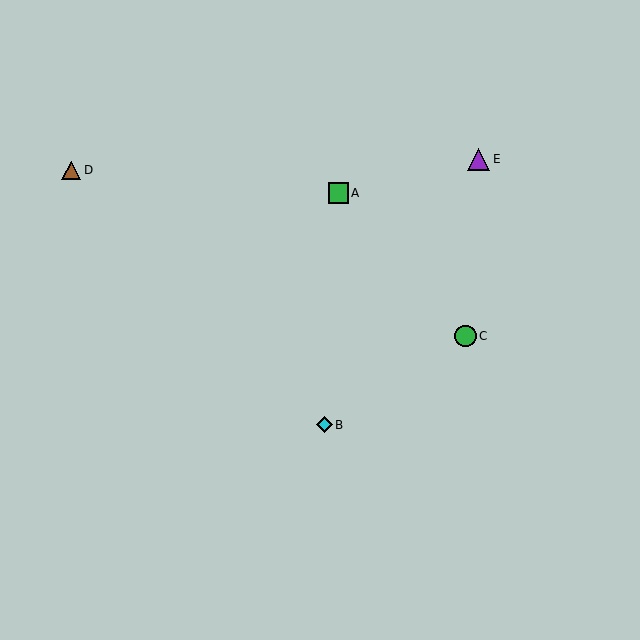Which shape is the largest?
The purple triangle (labeled E) is the largest.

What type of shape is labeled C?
Shape C is a green circle.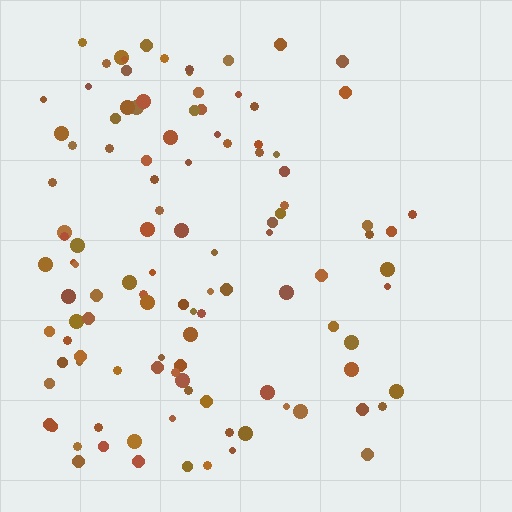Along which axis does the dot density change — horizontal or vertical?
Horizontal.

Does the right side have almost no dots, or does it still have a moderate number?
Still a moderate number, just noticeably fewer than the left.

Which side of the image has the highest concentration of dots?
The left.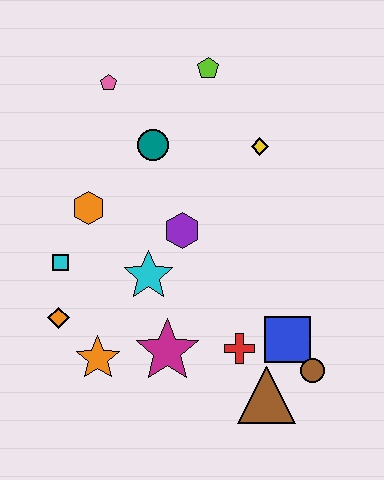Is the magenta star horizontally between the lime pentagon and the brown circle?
No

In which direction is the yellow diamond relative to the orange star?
The yellow diamond is above the orange star.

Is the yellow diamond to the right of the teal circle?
Yes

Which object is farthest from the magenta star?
The lime pentagon is farthest from the magenta star.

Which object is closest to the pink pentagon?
The teal circle is closest to the pink pentagon.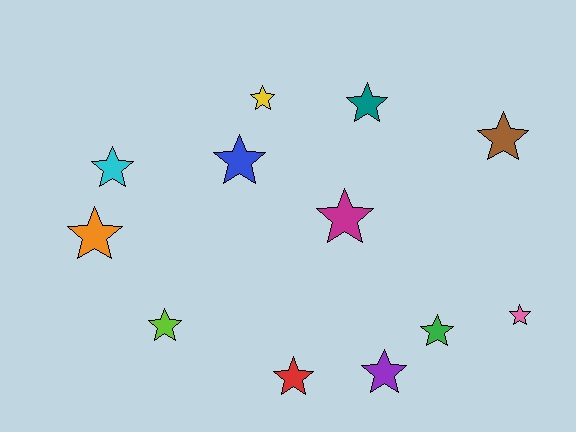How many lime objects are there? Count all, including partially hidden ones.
There is 1 lime object.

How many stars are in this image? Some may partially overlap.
There are 12 stars.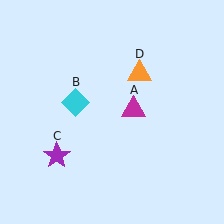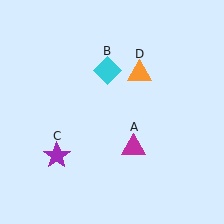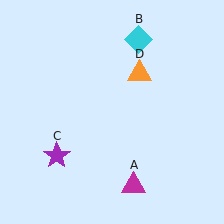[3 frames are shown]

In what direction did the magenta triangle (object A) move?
The magenta triangle (object A) moved down.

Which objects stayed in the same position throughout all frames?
Purple star (object C) and orange triangle (object D) remained stationary.